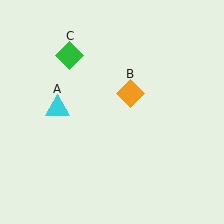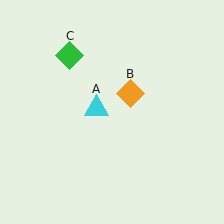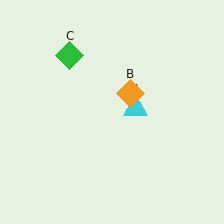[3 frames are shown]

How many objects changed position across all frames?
1 object changed position: cyan triangle (object A).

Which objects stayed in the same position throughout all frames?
Orange diamond (object B) and green diamond (object C) remained stationary.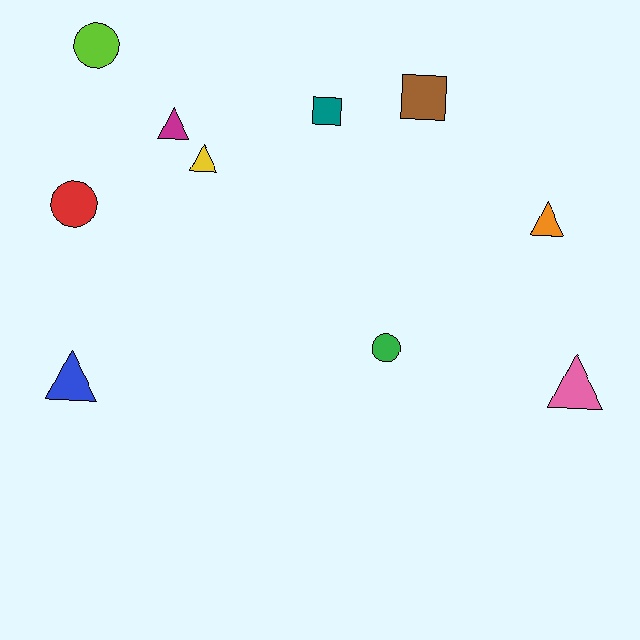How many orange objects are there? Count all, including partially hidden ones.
There is 1 orange object.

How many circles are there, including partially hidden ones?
There are 3 circles.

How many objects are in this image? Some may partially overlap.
There are 10 objects.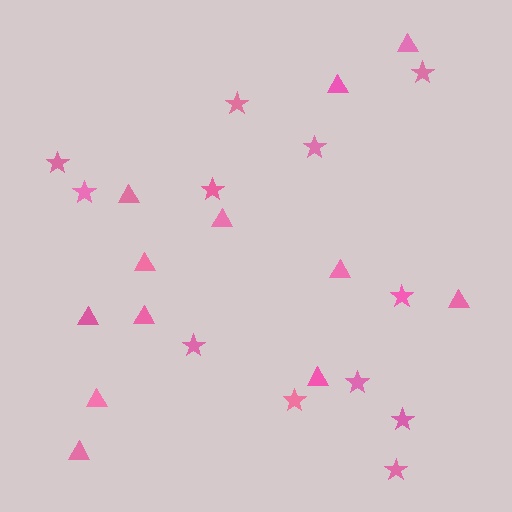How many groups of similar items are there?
There are 2 groups: one group of stars (12) and one group of triangles (12).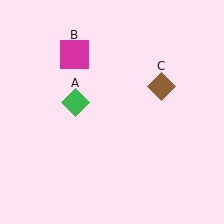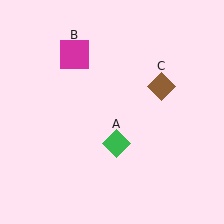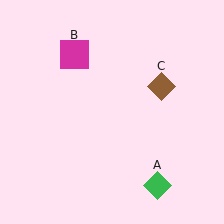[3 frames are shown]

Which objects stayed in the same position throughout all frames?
Magenta square (object B) and brown diamond (object C) remained stationary.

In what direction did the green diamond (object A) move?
The green diamond (object A) moved down and to the right.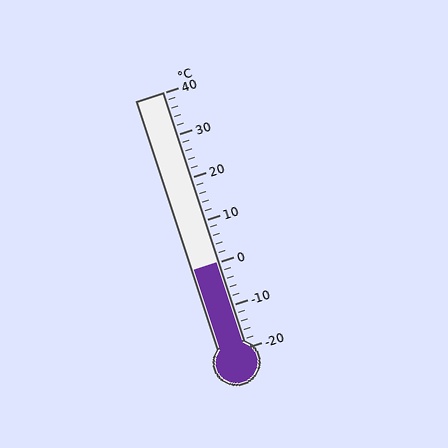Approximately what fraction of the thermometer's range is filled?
The thermometer is filled to approximately 35% of its range.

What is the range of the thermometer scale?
The thermometer scale ranges from -20°C to 40°C.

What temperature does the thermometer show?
The thermometer shows approximately 0°C.